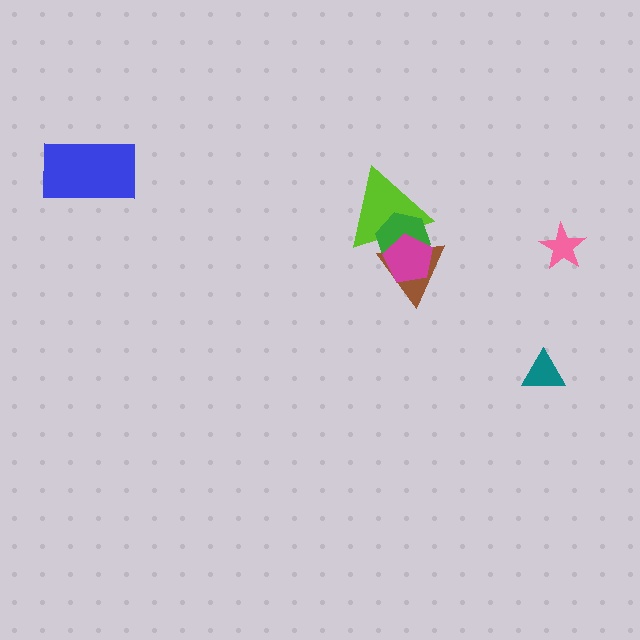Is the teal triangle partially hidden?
No, no other shape covers it.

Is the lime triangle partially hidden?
Yes, it is partially covered by another shape.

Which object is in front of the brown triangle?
The magenta pentagon is in front of the brown triangle.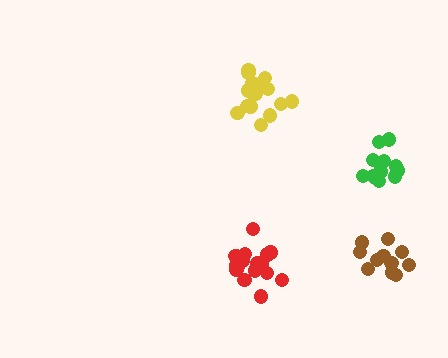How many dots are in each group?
Group 1: 13 dots, Group 2: 11 dots, Group 3: 17 dots, Group 4: 16 dots (57 total).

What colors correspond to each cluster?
The clusters are colored: green, brown, red, yellow.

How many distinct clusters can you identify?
There are 4 distinct clusters.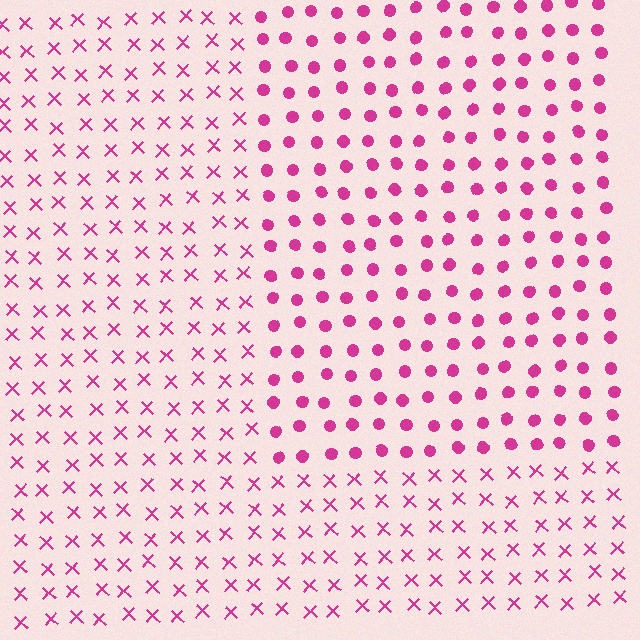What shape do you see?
I see a rectangle.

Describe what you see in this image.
The image is filled with small magenta elements arranged in a uniform grid. A rectangle-shaped region contains circles, while the surrounding area contains X marks. The boundary is defined purely by the change in element shape.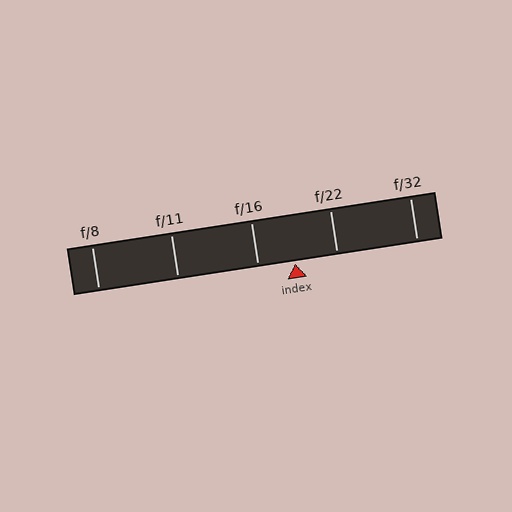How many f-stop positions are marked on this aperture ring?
There are 5 f-stop positions marked.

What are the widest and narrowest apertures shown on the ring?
The widest aperture shown is f/8 and the narrowest is f/32.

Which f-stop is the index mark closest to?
The index mark is closest to f/16.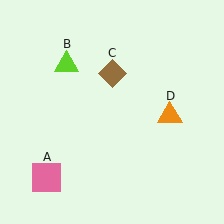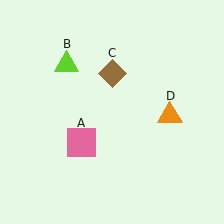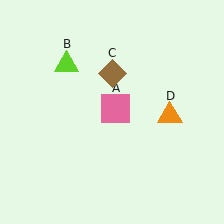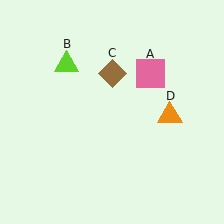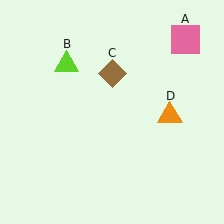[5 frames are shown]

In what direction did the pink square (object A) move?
The pink square (object A) moved up and to the right.